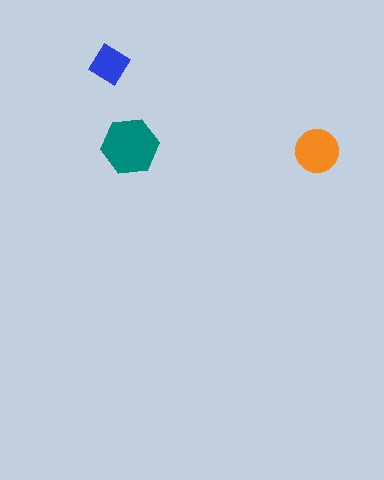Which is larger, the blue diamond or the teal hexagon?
The teal hexagon.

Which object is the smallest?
The blue diamond.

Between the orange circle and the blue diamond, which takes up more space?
The orange circle.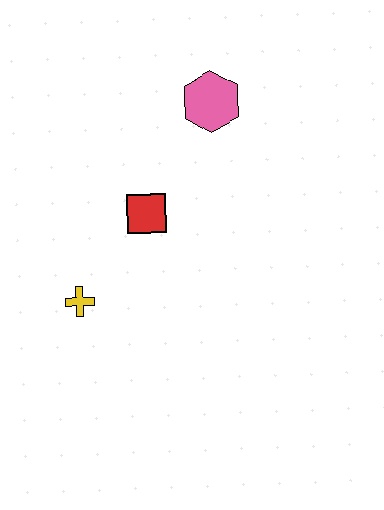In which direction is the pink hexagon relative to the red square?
The pink hexagon is above the red square.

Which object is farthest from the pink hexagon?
The yellow cross is farthest from the pink hexagon.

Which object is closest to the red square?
The yellow cross is closest to the red square.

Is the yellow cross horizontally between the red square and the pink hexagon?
No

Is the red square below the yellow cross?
No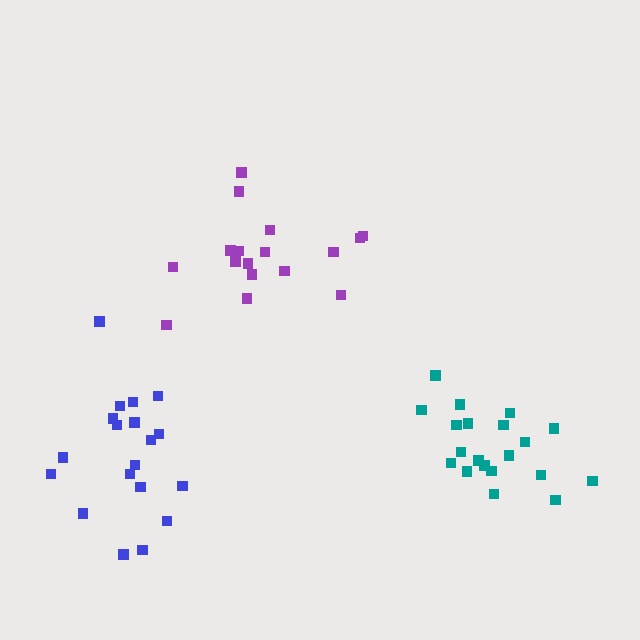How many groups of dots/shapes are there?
There are 3 groups.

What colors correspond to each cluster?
The clusters are colored: teal, purple, blue.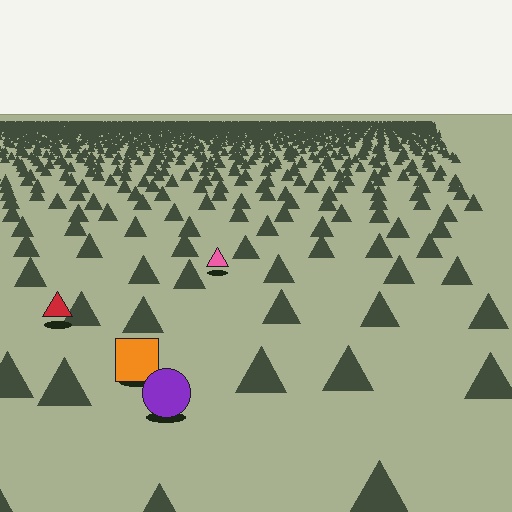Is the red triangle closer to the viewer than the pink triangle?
Yes. The red triangle is closer — you can tell from the texture gradient: the ground texture is coarser near it.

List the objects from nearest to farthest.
From nearest to farthest: the purple circle, the orange square, the red triangle, the pink triangle.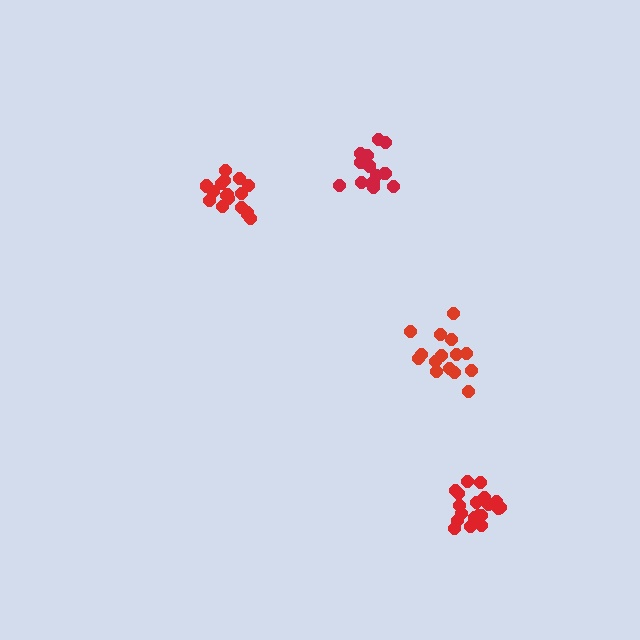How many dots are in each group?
Group 1: 15 dots, Group 2: 20 dots, Group 3: 14 dots, Group 4: 17 dots (66 total).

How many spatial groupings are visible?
There are 4 spatial groupings.